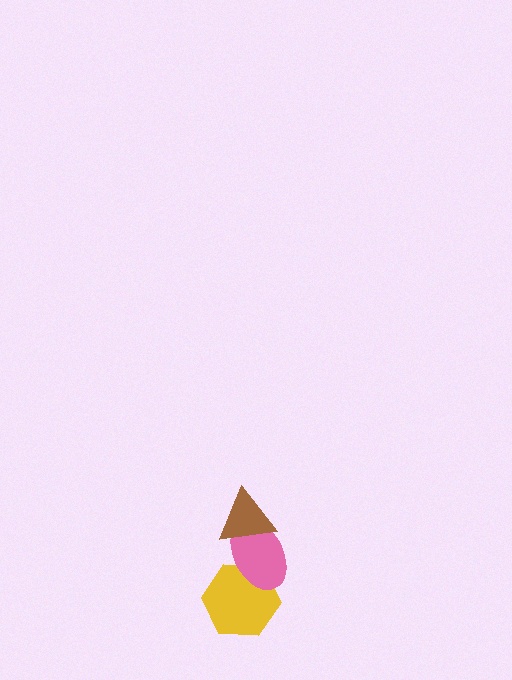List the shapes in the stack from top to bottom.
From top to bottom: the brown triangle, the pink ellipse, the yellow hexagon.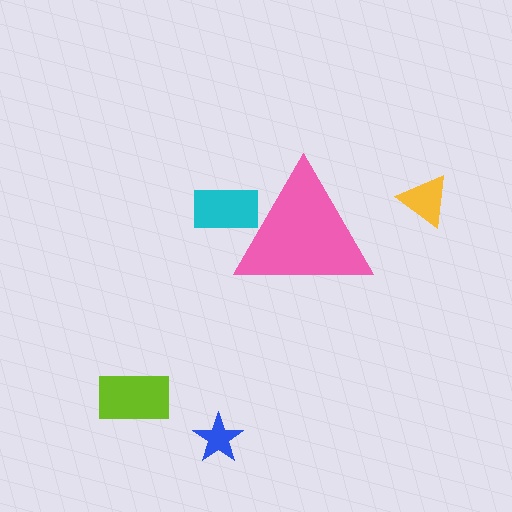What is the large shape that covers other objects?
A pink triangle.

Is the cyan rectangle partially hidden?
Yes, the cyan rectangle is partially hidden behind the pink triangle.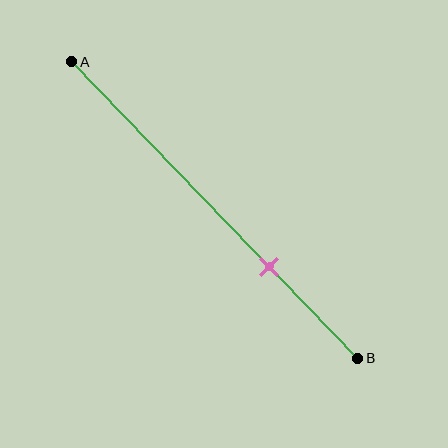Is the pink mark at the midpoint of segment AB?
No, the mark is at about 70% from A, not at the 50% midpoint.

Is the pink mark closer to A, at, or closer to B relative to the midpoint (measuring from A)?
The pink mark is closer to point B than the midpoint of segment AB.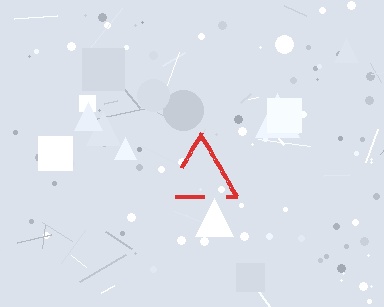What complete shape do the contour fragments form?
The contour fragments form a triangle.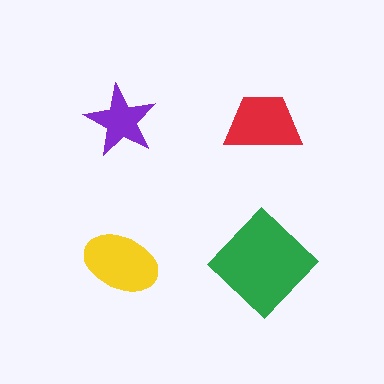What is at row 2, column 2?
A green diamond.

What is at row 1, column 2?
A red trapezoid.